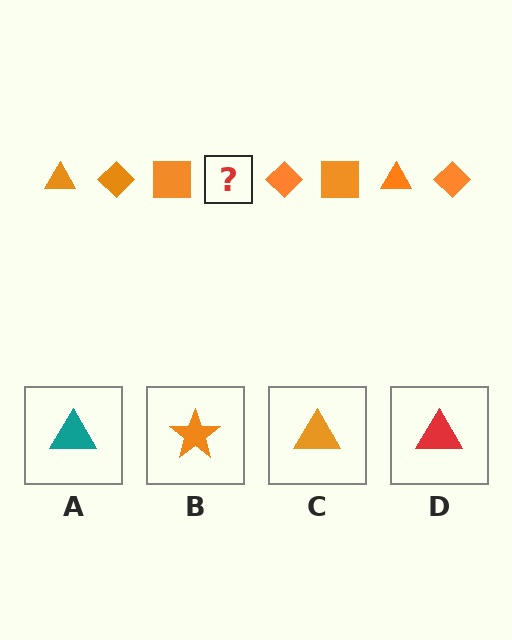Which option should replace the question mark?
Option C.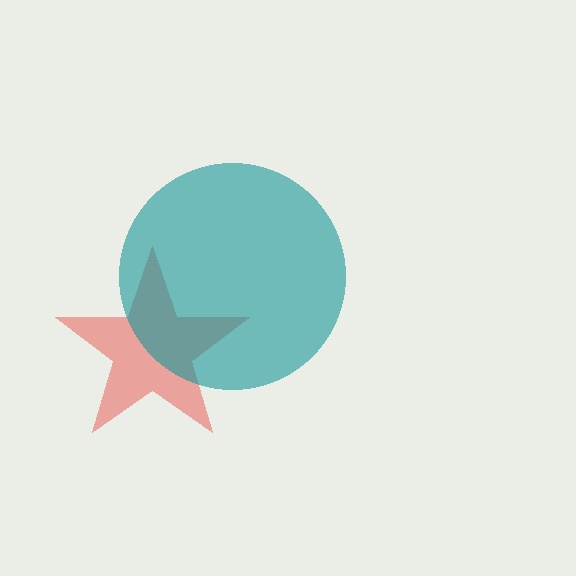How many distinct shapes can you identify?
There are 2 distinct shapes: a red star, a teal circle.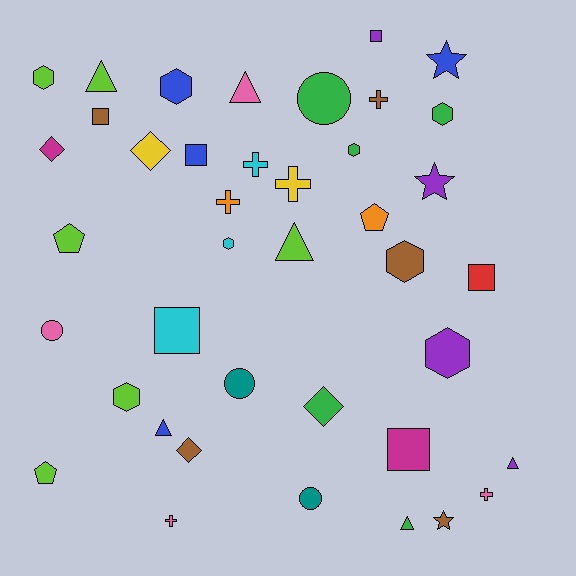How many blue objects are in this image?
There are 4 blue objects.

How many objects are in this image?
There are 40 objects.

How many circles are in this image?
There are 4 circles.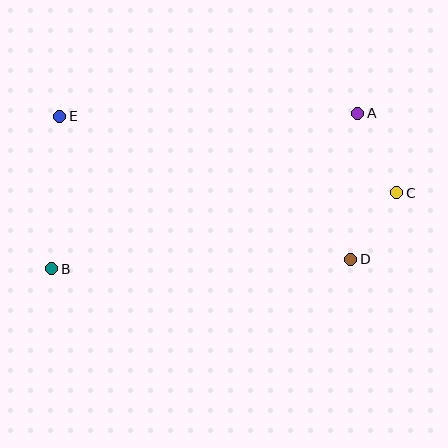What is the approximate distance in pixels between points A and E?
The distance between A and E is approximately 298 pixels.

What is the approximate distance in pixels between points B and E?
The distance between B and E is approximately 153 pixels.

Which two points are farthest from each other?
Points B and C are farthest from each other.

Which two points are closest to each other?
Points C and D are closest to each other.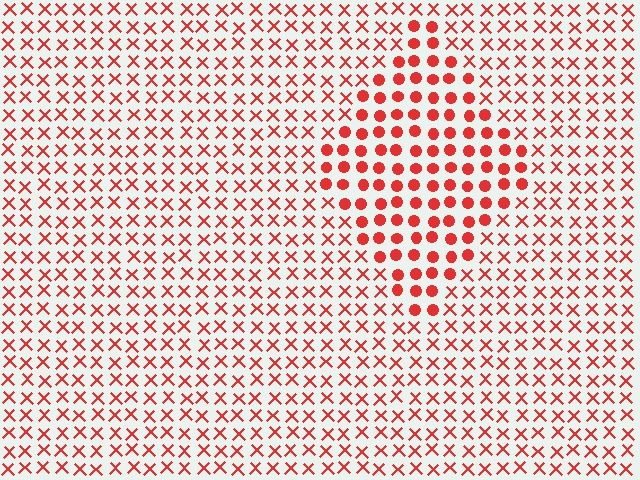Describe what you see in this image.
The image is filled with small red elements arranged in a uniform grid. A diamond-shaped region contains circles, while the surrounding area contains X marks. The boundary is defined purely by the change in element shape.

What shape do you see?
I see a diamond.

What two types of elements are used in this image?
The image uses circles inside the diamond region and X marks outside it.